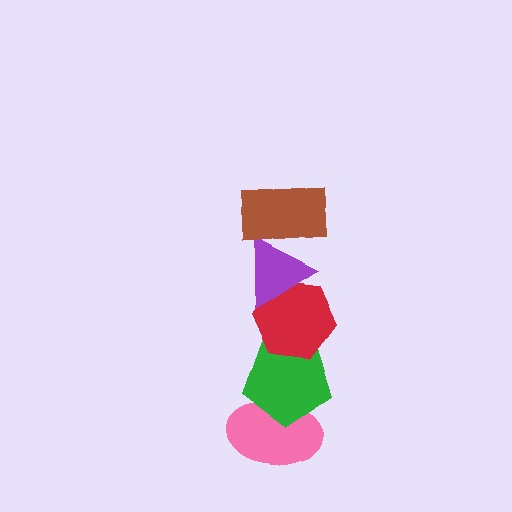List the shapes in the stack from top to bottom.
From top to bottom: the brown rectangle, the purple triangle, the red hexagon, the green pentagon, the pink ellipse.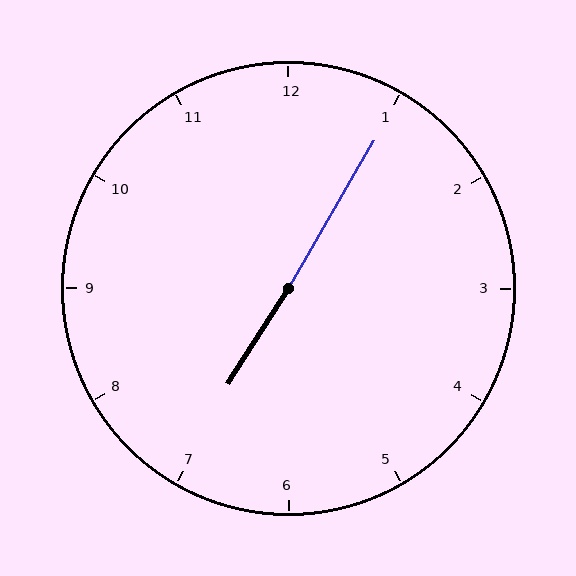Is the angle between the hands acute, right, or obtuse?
It is obtuse.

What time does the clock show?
7:05.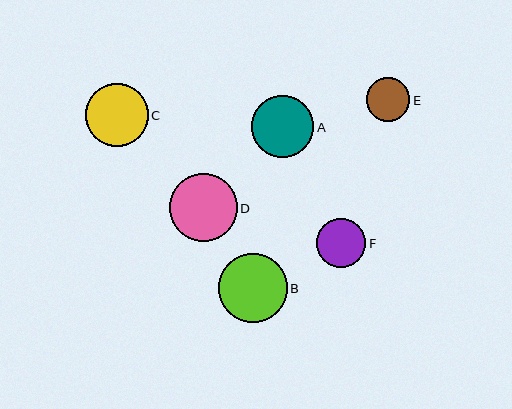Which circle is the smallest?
Circle E is the smallest with a size of approximately 43 pixels.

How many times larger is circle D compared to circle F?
Circle D is approximately 1.4 times the size of circle F.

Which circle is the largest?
Circle B is the largest with a size of approximately 68 pixels.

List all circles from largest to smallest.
From largest to smallest: B, D, C, A, F, E.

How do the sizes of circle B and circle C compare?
Circle B and circle C are approximately the same size.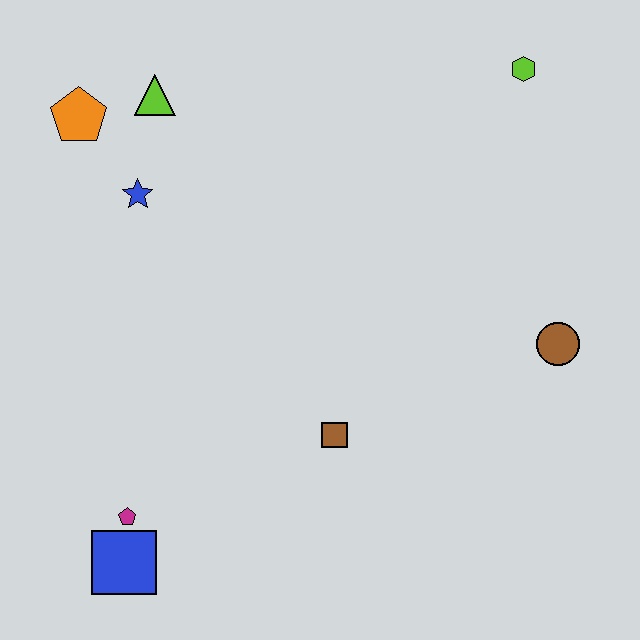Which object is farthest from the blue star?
The brown circle is farthest from the blue star.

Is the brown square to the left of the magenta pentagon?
No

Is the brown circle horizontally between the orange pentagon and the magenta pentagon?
No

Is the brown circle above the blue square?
Yes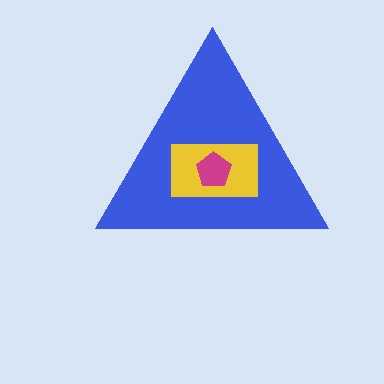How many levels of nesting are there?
3.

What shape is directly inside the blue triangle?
The yellow rectangle.